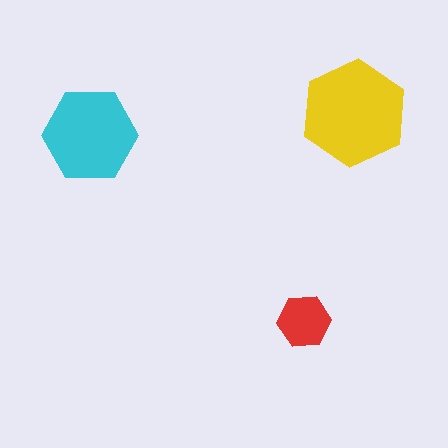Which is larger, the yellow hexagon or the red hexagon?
The yellow one.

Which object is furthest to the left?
The cyan hexagon is leftmost.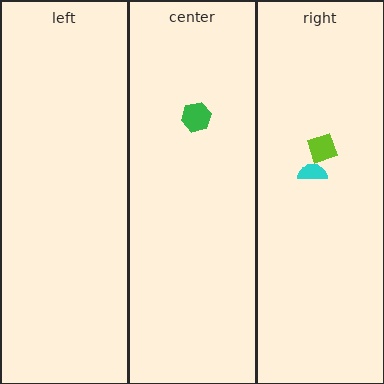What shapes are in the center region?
The green hexagon.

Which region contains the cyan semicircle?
The right region.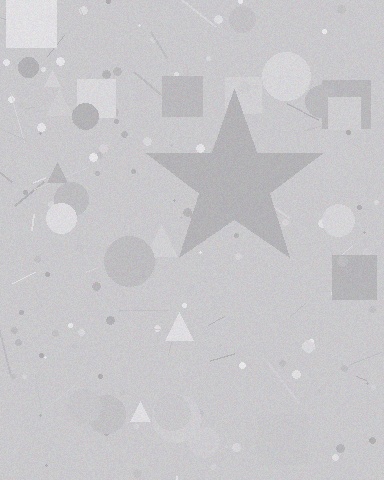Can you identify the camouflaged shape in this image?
The camouflaged shape is a star.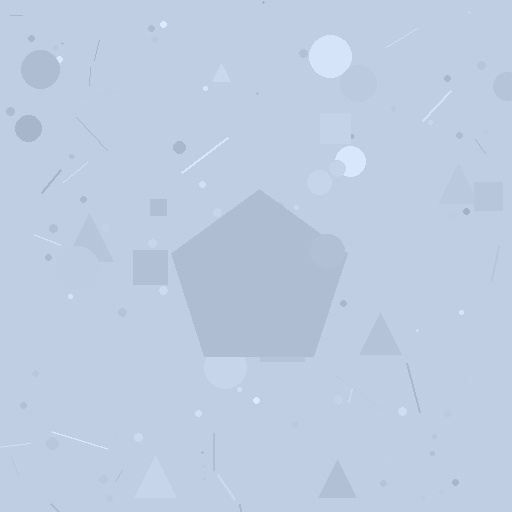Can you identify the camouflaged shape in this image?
The camouflaged shape is a pentagon.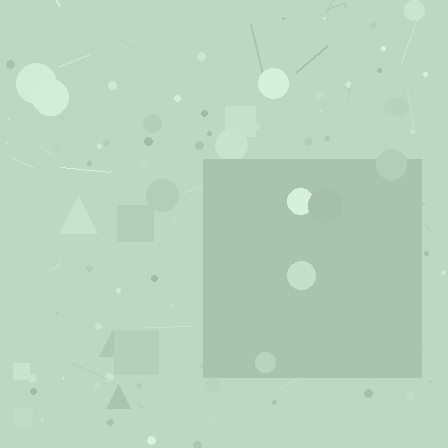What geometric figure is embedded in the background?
A square is embedded in the background.